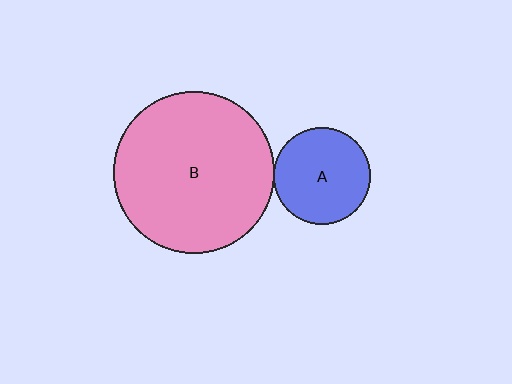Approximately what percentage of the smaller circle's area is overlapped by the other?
Approximately 5%.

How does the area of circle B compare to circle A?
Approximately 2.8 times.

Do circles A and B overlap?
Yes.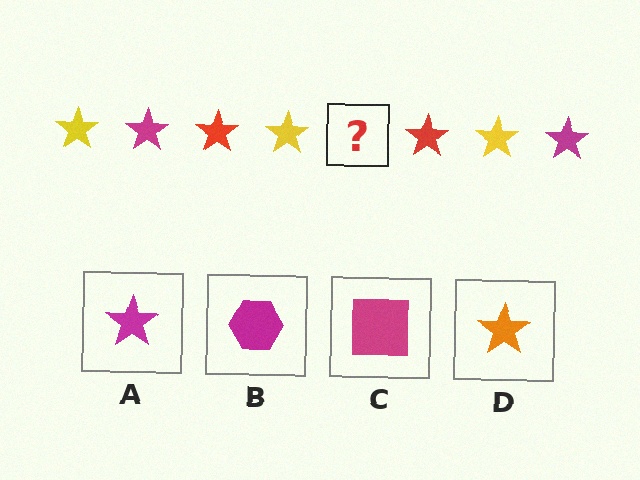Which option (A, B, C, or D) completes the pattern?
A.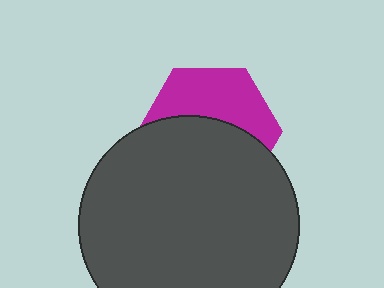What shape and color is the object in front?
The object in front is a dark gray circle.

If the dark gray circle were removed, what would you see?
You would see the complete magenta hexagon.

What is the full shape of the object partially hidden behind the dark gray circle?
The partially hidden object is a magenta hexagon.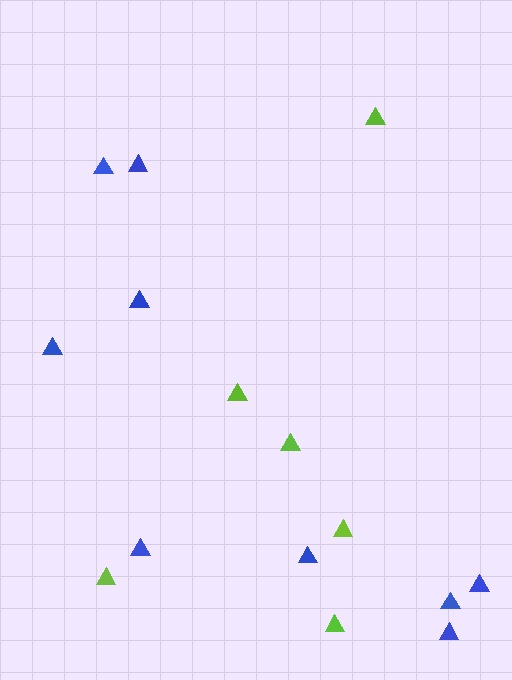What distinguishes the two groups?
There are 2 groups: one group of blue triangles (9) and one group of lime triangles (6).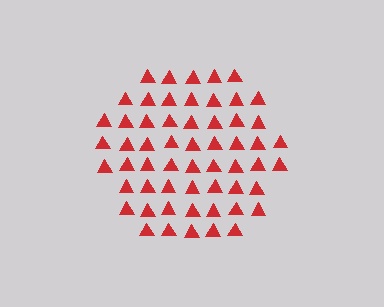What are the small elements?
The small elements are triangles.